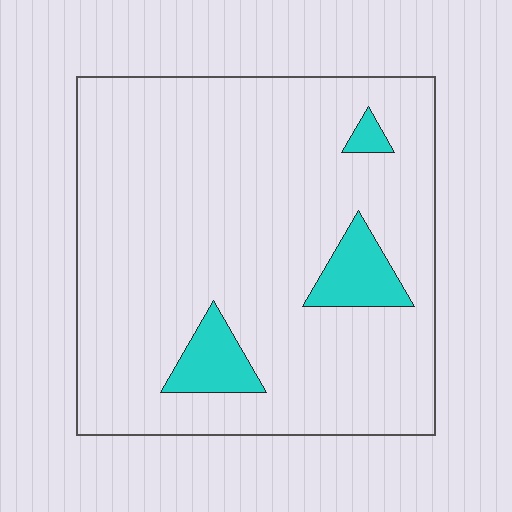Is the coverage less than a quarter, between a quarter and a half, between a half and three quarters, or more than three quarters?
Less than a quarter.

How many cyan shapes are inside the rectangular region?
3.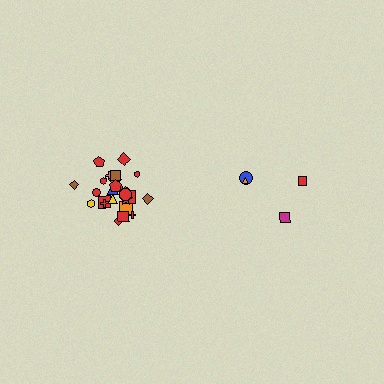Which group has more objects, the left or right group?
The left group.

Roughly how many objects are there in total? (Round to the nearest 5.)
Roughly 30 objects in total.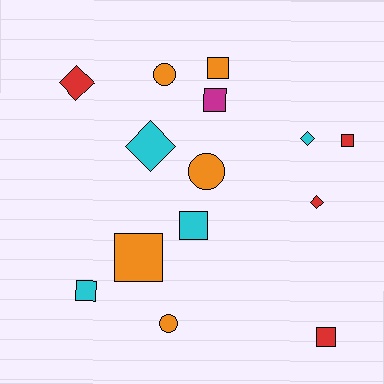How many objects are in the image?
There are 14 objects.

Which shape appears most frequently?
Square, with 7 objects.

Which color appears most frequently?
Orange, with 5 objects.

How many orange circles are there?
There are 3 orange circles.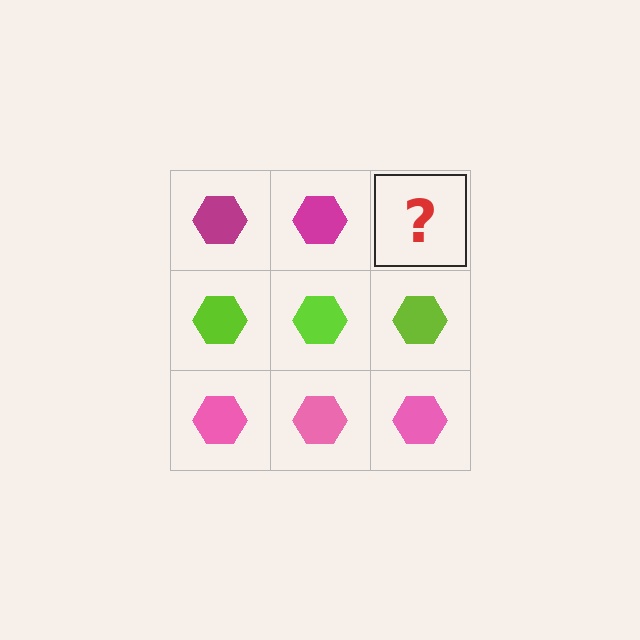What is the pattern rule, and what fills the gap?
The rule is that each row has a consistent color. The gap should be filled with a magenta hexagon.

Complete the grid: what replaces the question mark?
The question mark should be replaced with a magenta hexagon.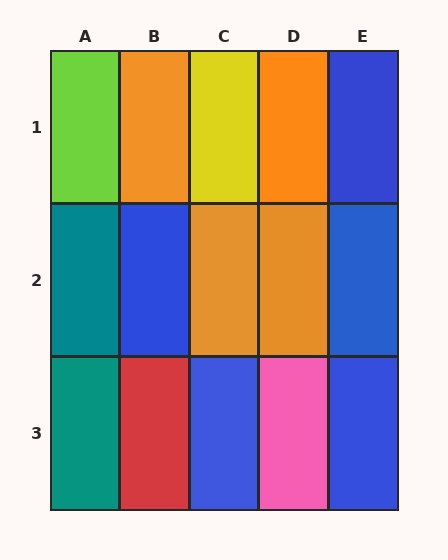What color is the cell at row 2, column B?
Blue.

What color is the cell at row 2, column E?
Blue.